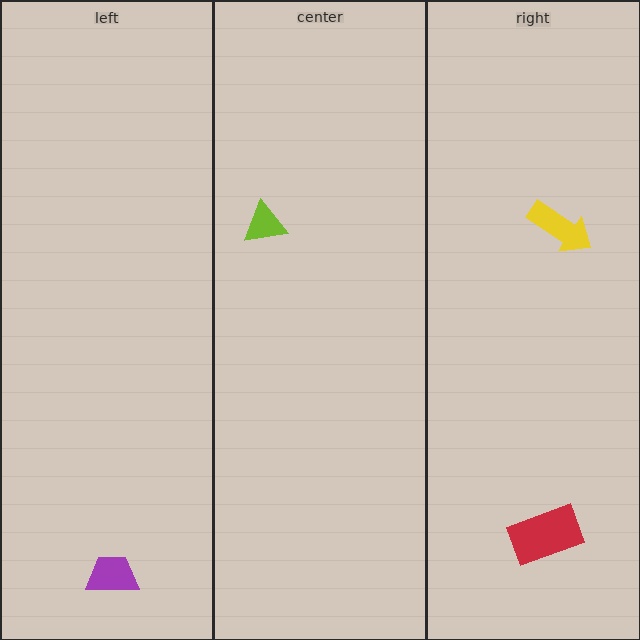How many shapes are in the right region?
2.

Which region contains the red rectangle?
The right region.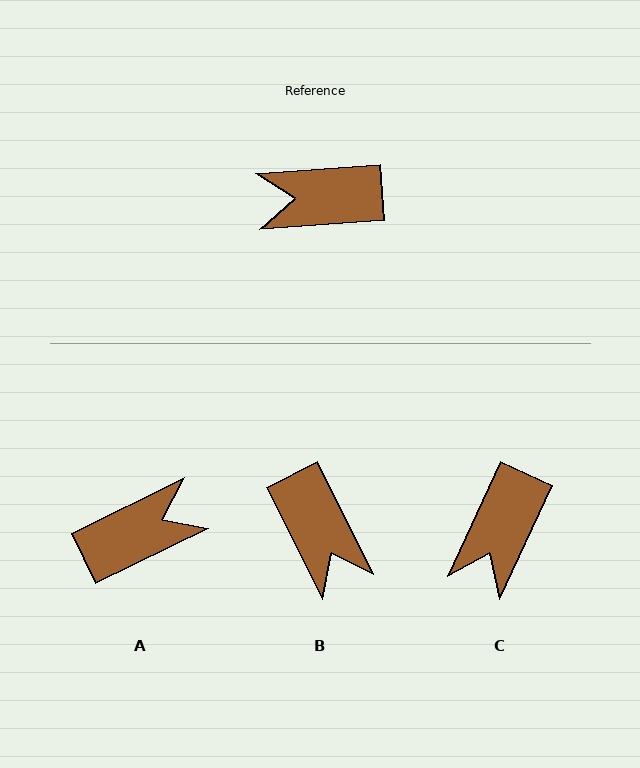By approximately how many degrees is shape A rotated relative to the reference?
Approximately 158 degrees clockwise.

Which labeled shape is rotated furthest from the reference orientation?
A, about 158 degrees away.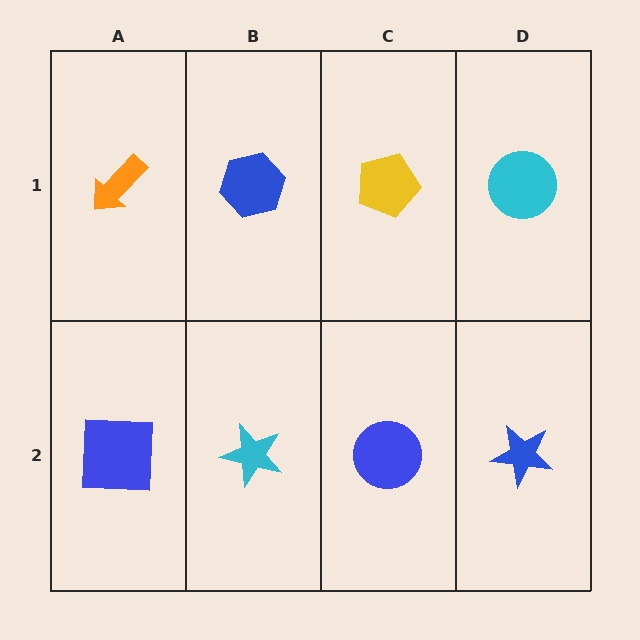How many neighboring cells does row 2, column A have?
2.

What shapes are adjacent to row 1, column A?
A blue square (row 2, column A), a blue hexagon (row 1, column B).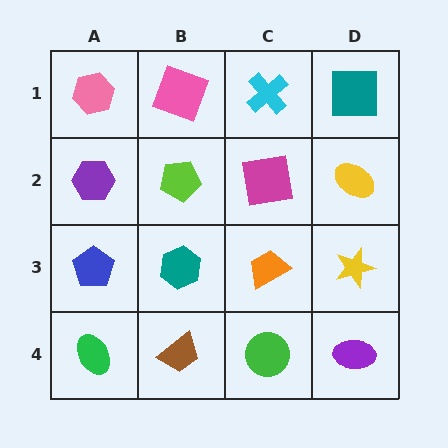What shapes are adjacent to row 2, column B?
A pink square (row 1, column B), a teal hexagon (row 3, column B), a purple hexagon (row 2, column A), a magenta square (row 2, column C).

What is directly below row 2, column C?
An orange trapezoid.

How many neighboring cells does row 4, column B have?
3.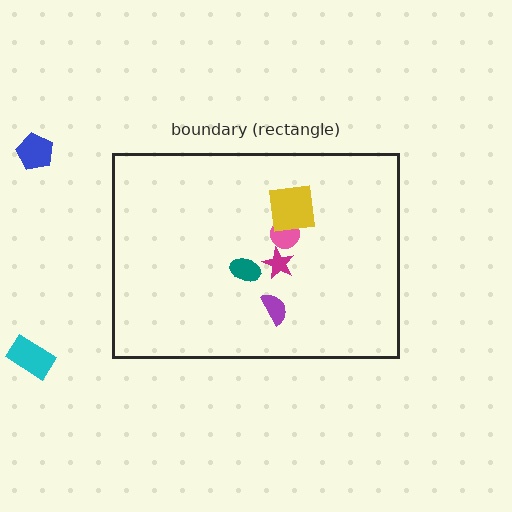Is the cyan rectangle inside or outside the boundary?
Outside.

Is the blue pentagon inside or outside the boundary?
Outside.